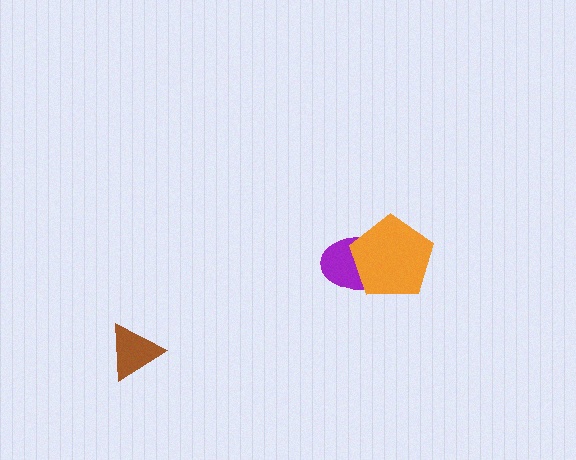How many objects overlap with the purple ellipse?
1 object overlaps with the purple ellipse.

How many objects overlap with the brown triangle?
0 objects overlap with the brown triangle.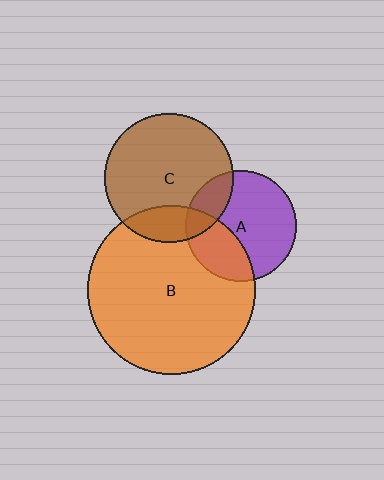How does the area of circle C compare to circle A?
Approximately 1.4 times.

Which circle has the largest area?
Circle B (orange).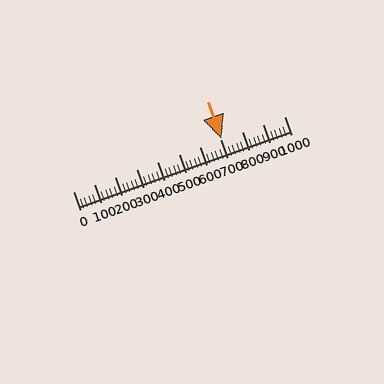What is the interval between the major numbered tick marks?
The major tick marks are spaced 100 units apart.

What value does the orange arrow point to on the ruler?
The orange arrow points to approximately 703.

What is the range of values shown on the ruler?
The ruler shows values from 0 to 1000.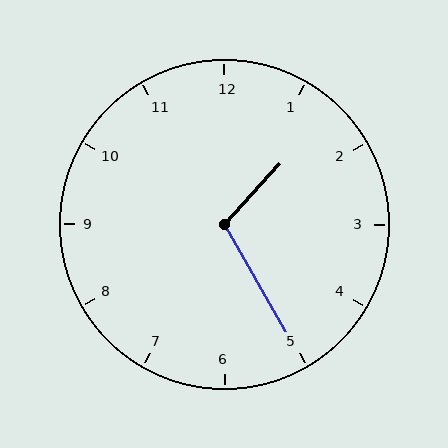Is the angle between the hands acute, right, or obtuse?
It is obtuse.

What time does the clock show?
1:25.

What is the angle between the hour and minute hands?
Approximately 108 degrees.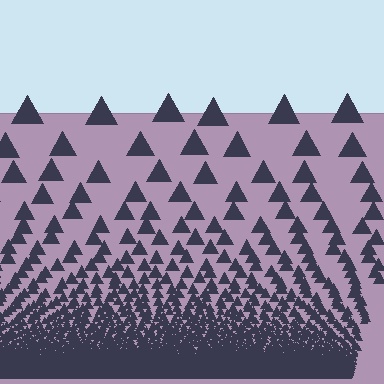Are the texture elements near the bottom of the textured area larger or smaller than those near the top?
Smaller. The gradient is inverted — elements near the bottom are smaller and denser.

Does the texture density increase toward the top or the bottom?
Density increases toward the bottom.